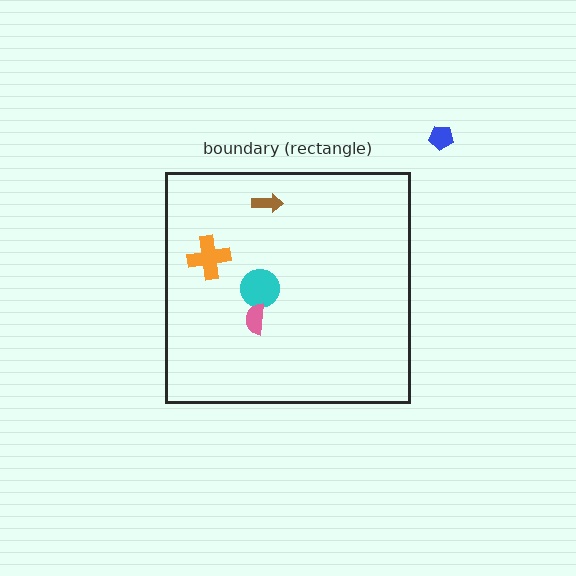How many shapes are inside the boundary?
4 inside, 1 outside.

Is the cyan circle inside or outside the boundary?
Inside.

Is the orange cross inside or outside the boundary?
Inside.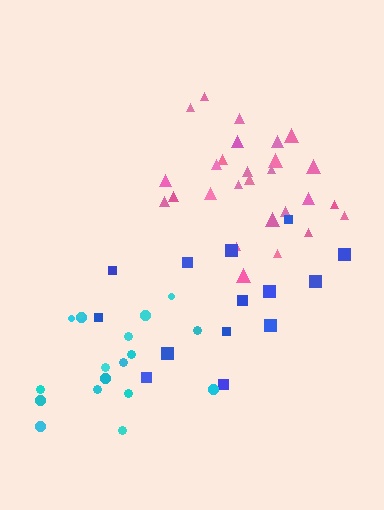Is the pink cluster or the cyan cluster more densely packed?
Pink.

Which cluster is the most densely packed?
Pink.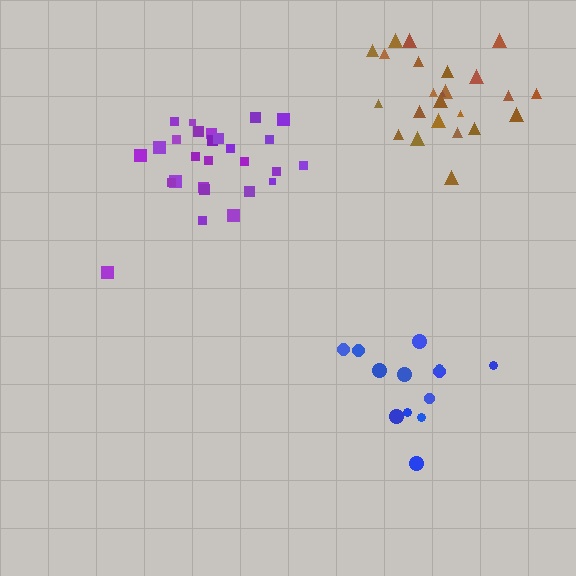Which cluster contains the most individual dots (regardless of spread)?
Purple (27).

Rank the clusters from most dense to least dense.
purple, blue, brown.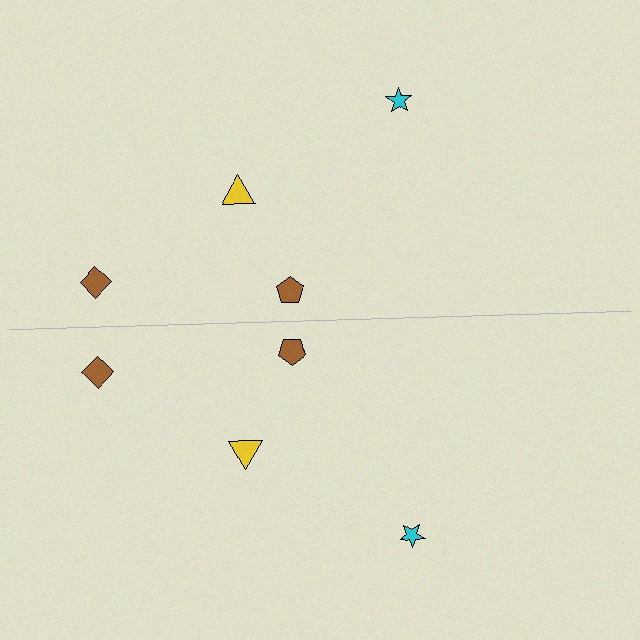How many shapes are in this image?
There are 8 shapes in this image.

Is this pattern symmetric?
Yes, this pattern has bilateral (reflection) symmetry.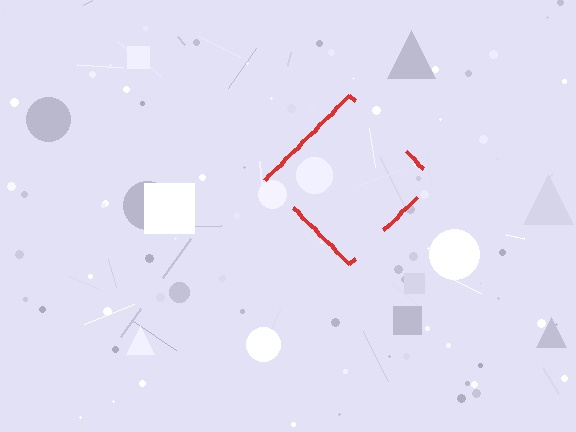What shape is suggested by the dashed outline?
The dashed outline suggests a diamond.